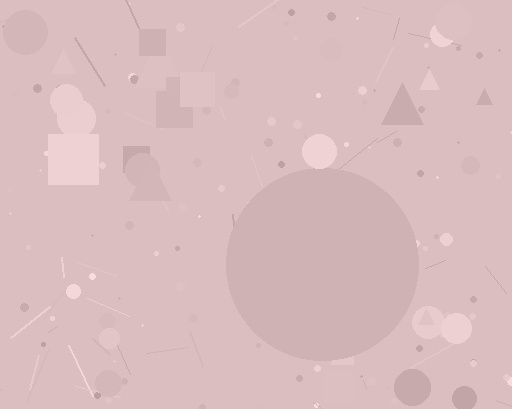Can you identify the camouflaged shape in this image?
The camouflaged shape is a circle.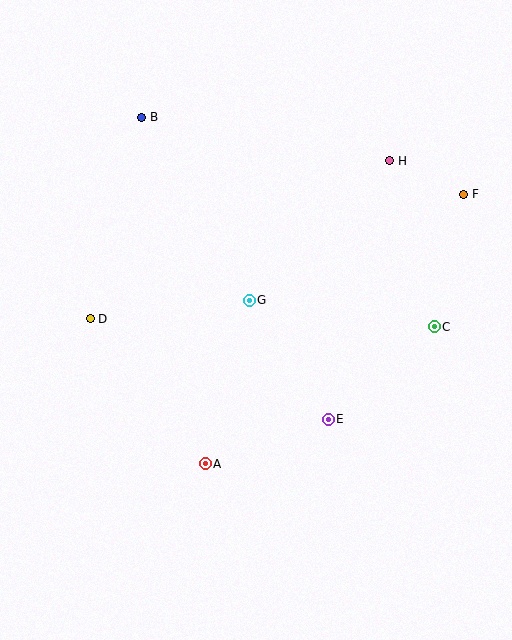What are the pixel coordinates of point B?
Point B is at (142, 117).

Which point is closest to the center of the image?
Point G at (249, 300) is closest to the center.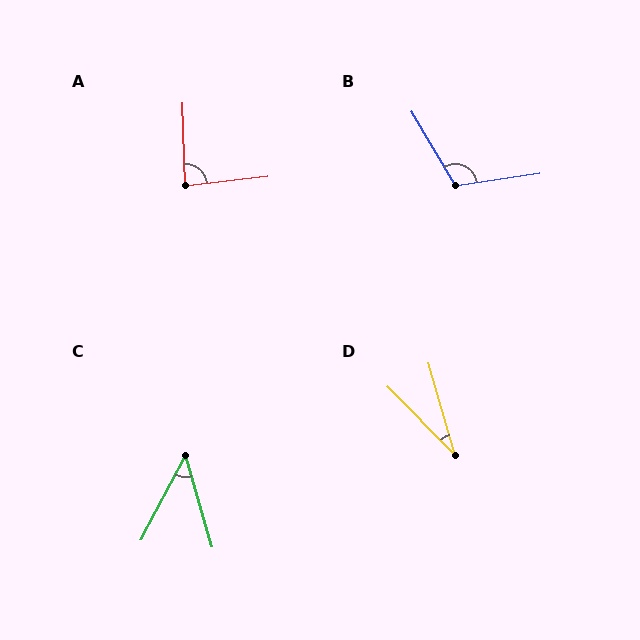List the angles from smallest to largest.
D (28°), C (44°), A (86°), B (112°).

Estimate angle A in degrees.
Approximately 86 degrees.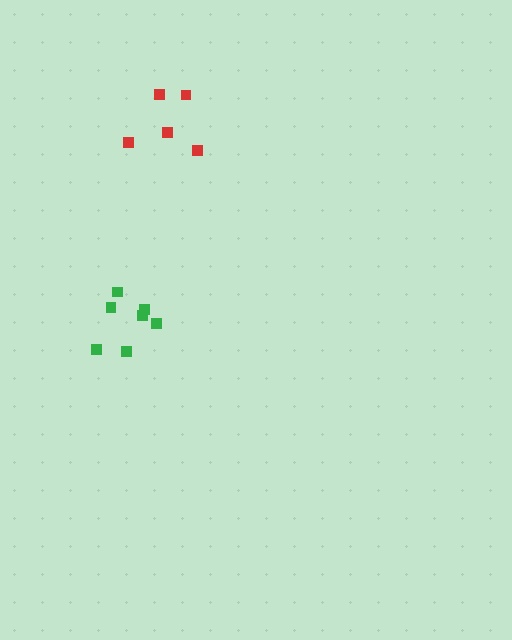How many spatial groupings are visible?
There are 2 spatial groupings.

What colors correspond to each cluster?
The clusters are colored: red, green.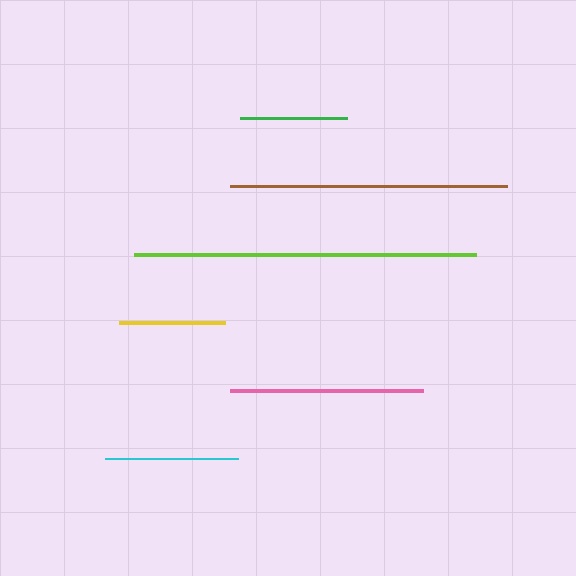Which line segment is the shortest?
The yellow line is the shortest at approximately 106 pixels.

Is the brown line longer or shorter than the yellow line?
The brown line is longer than the yellow line.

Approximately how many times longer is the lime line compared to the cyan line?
The lime line is approximately 2.6 times the length of the cyan line.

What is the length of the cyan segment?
The cyan segment is approximately 134 pixels long.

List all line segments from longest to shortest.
From longest to shortest: lime, brown, pink, cyan, green, yellow.